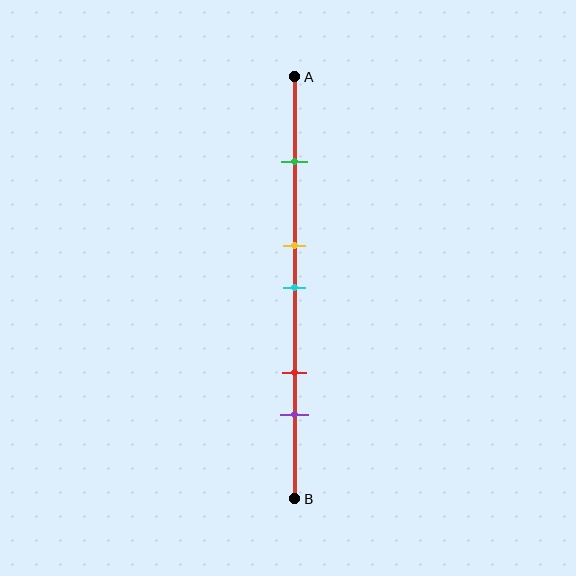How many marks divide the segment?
There are 5 marks dividing the segment.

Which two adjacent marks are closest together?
The yellow and cyan marks are the closest adjacent pair.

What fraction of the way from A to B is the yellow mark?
The yellow mark is approximately 40% (0.4) of the way from A to B.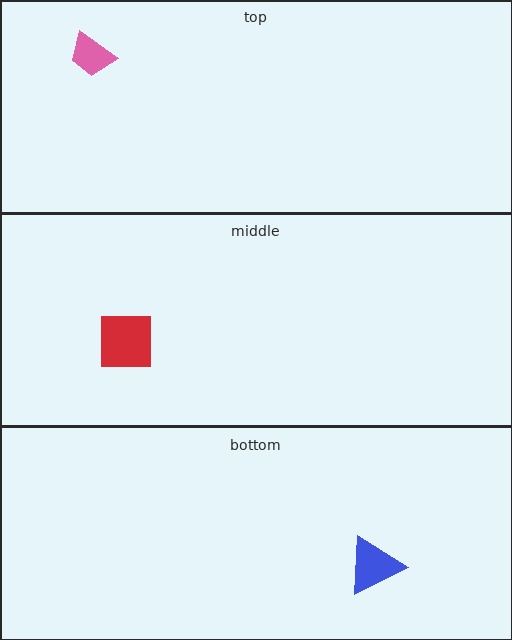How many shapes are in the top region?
1.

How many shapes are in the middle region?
1.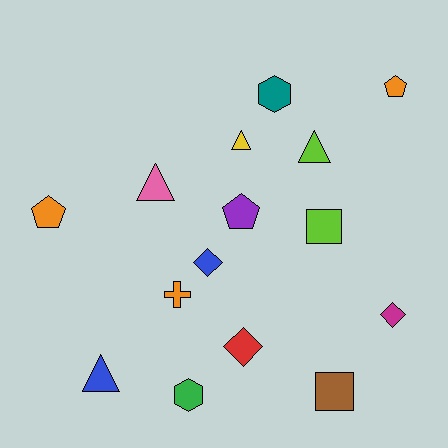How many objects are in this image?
There are 15 objects.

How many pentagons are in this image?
There are 3 pentagons.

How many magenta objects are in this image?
There is 1 magenta object.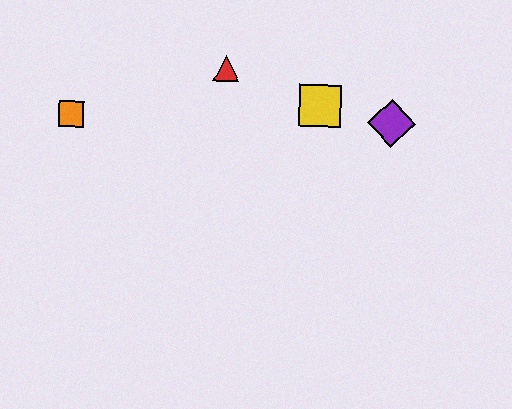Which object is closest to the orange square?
The red triangle is closest to the orange square.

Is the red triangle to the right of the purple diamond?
No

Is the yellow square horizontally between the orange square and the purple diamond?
Yes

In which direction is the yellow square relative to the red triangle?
The yellow square is to the right of the red triangle.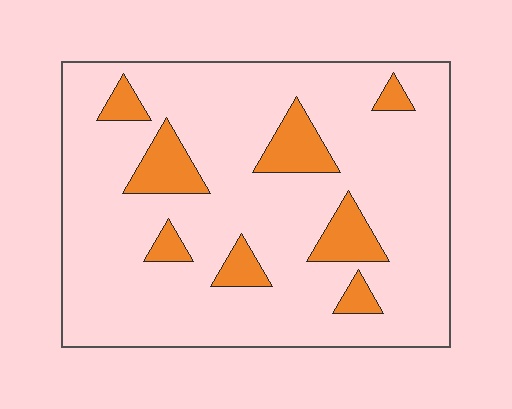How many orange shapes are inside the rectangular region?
8.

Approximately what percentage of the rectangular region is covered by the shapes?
Approximately 15%.